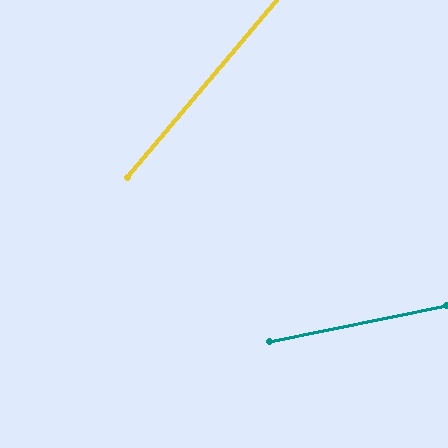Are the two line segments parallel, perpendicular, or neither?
Neither parallel nor perpendicular — they differ by about 38°.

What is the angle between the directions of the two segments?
Approximately 38 degrees.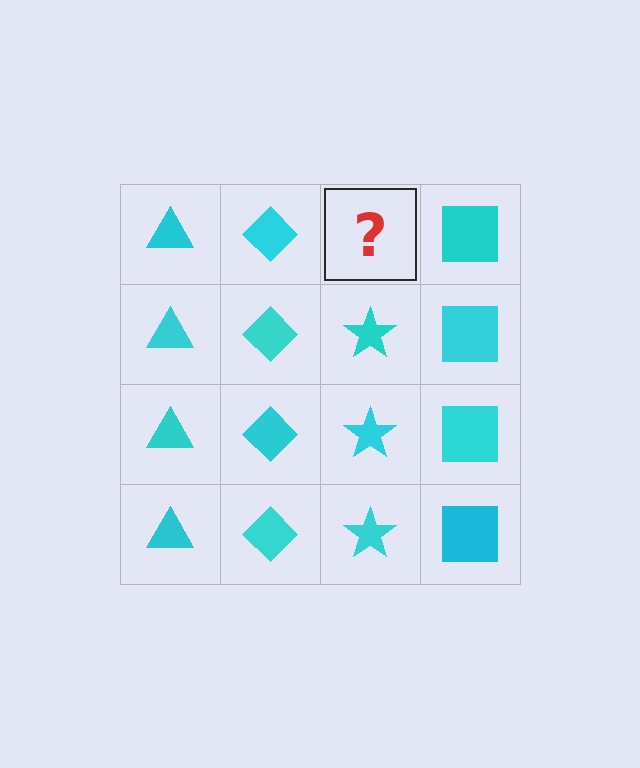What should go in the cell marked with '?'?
The missing cell should contain a cyan star.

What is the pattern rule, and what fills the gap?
The rule is that each column has a consistent shape. The gap should be filled with a cyan star.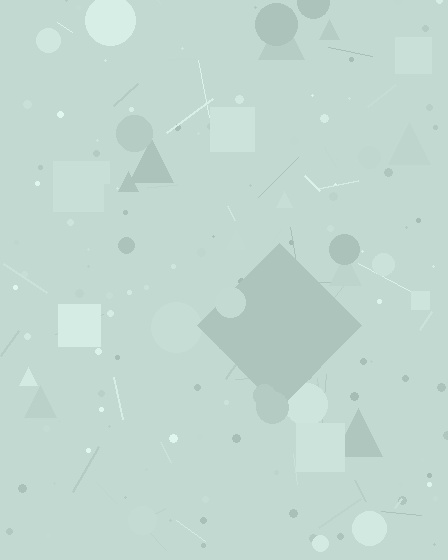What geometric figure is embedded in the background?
A diamond is embedded in the background.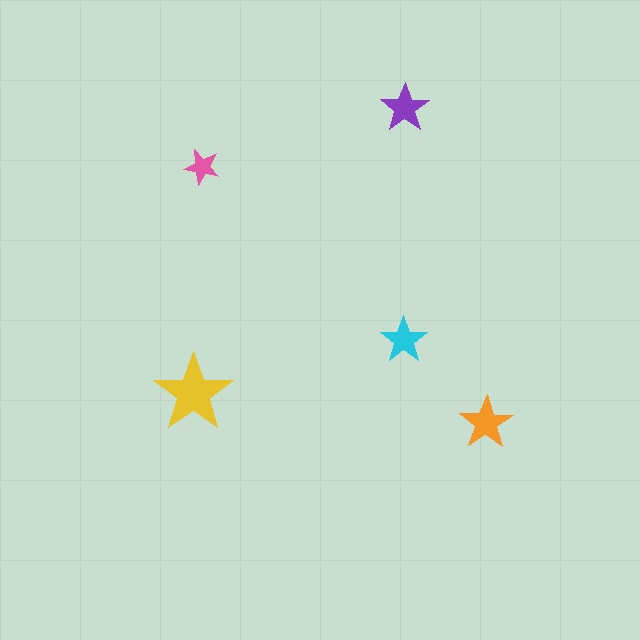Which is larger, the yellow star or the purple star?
The yellow one.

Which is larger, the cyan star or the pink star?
The cyan one.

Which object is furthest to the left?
The yellow star is leftmost.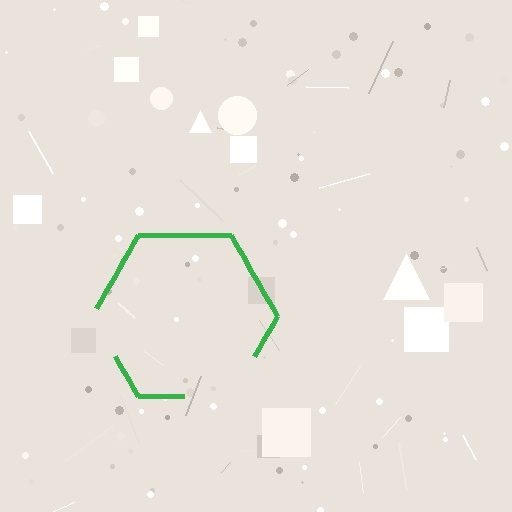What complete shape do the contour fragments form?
The contour fragments form a hexagon.